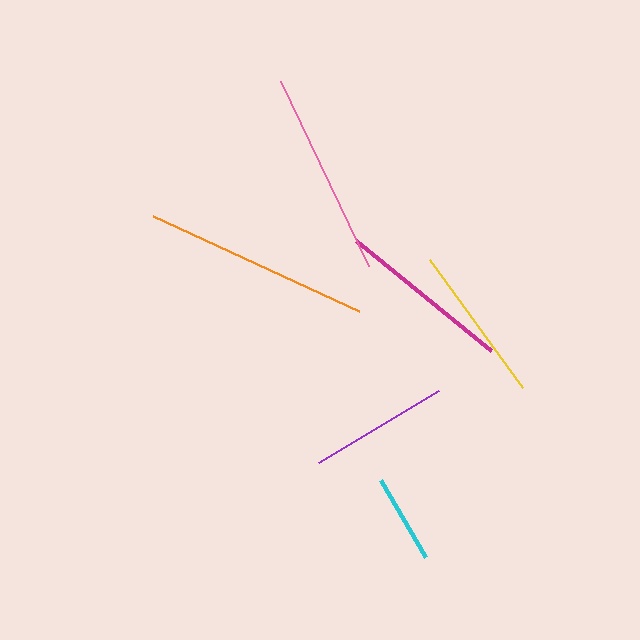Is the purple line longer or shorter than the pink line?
The pink line is longer than the purple line.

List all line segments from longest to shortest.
From longest to shortest: orange, pink, magenta, yellow, purple, cyan.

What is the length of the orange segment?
The orange segment is approximately 227 pixels long.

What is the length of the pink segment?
The pink segment is approximately 206 pixels long.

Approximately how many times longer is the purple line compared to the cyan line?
The purple line is approximately 1.6 times the length of the cyan line.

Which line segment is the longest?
The orange line is the longest at approximately 227 pixels.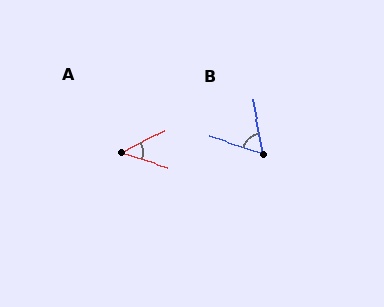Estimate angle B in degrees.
Approximately 61 degrees.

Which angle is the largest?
B, at approximately 61 degrees.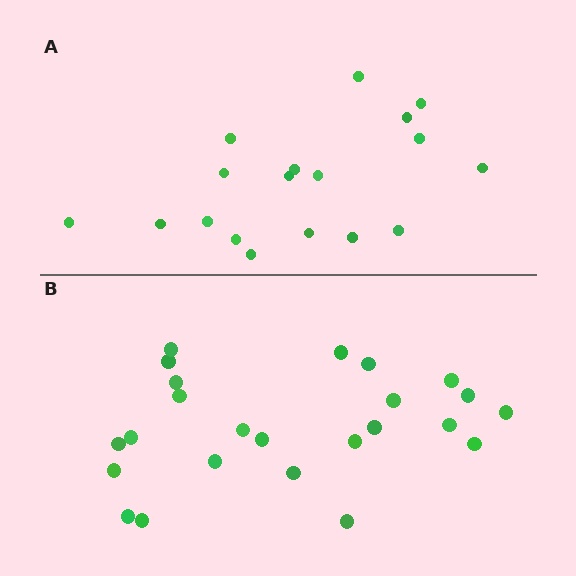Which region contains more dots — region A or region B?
Region B (the bottom region) has more dots.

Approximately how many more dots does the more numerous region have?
Region B has about 6 more dots than region A.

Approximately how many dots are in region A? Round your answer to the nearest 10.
About 20 dots. (The exact count is 18, which rounds to 20.)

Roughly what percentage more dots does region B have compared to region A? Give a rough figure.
About 35% more.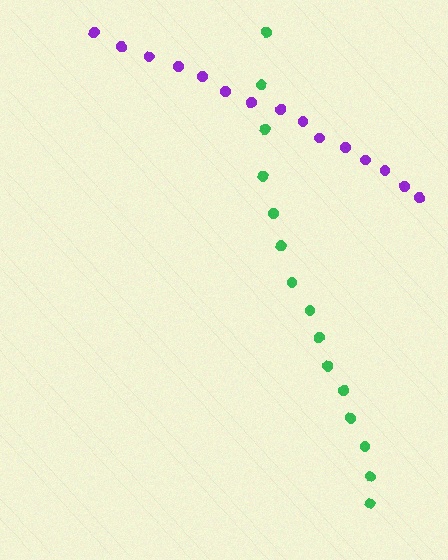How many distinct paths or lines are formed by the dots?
There are 2 distinct paths.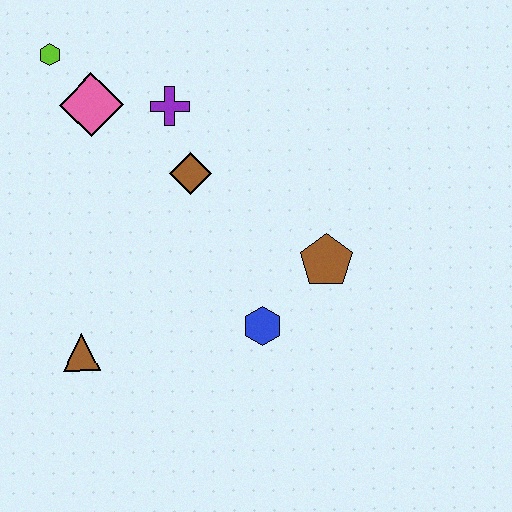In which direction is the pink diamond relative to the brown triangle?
The pink diamond is above the brown triangle.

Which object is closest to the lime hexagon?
The pink diamond is closest to the lime hexagon.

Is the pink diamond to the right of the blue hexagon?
No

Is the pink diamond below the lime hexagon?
Yes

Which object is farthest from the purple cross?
The brown triangle is farthest from the purple cross.